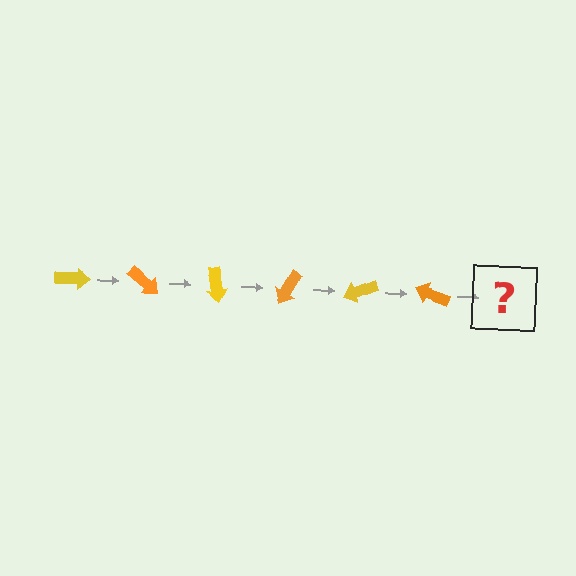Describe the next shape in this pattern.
It should be a yellow arrow, rotated 240 degrees from the start.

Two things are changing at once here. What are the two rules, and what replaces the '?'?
The two rules are that it rotates 40 degrees each step and the color cycles through yellow and orange. The '?' should be a yellow arrow, rotated 240 degrees from the start.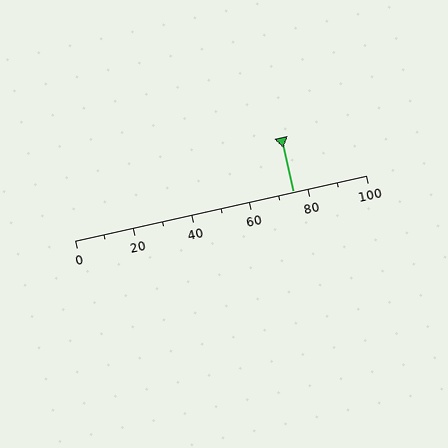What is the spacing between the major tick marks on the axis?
The major ticks are spaced 20 apart.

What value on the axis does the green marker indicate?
The marker indicates approximately 75.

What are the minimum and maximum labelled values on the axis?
The axis runs from 0 to 100.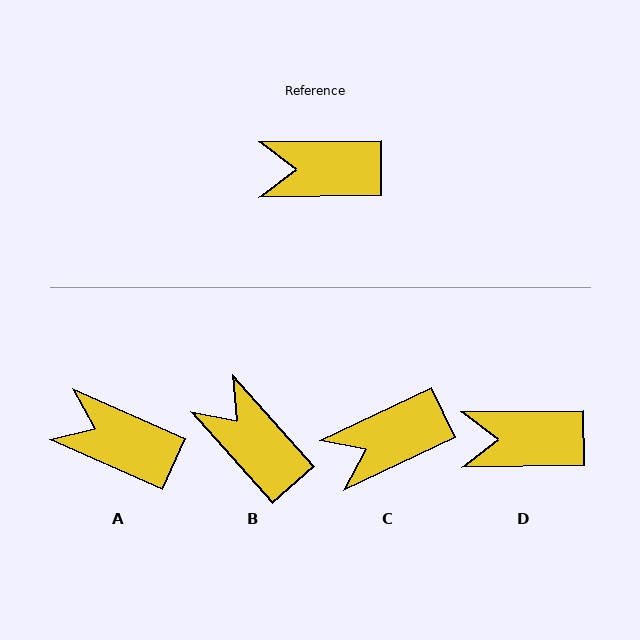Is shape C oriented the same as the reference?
No, it is off by about 25 degrees.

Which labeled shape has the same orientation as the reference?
D.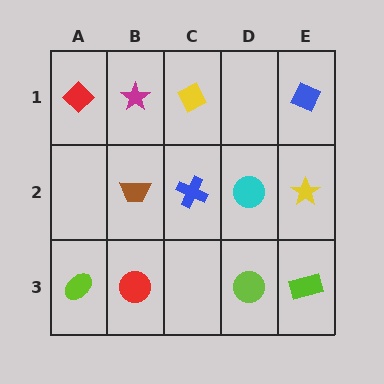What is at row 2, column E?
A yellow star.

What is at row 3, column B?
A red circle.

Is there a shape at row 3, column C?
No, that cell is empty.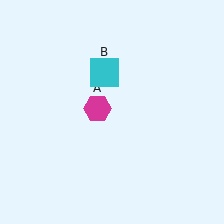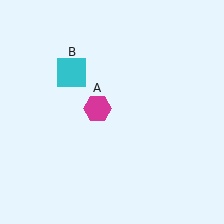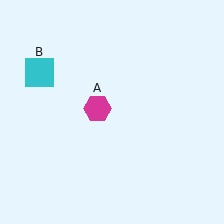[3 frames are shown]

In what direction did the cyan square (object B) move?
The cyan square (object B) moved left.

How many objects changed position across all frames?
1 object changed position: cyan square (object B).